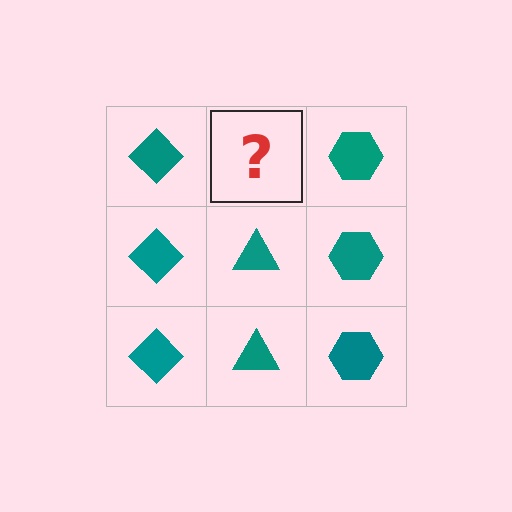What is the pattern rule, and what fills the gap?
The rule is that each column has a consistent shape. The gap should be filled with a teal triangle.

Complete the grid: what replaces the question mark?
The question mark should be replaced with a teal triangle.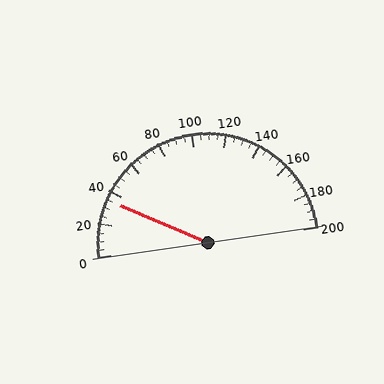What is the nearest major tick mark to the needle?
The nearest major tick mark is 40.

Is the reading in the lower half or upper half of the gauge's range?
The reading is in the lower half of the range (0 to 200).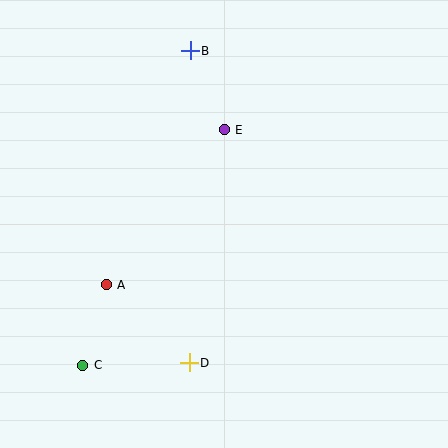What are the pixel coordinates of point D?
Point D is at (189, 363).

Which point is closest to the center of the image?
Point E at (224, 130) is closest to the center.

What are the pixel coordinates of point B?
Point B is at (190, 51).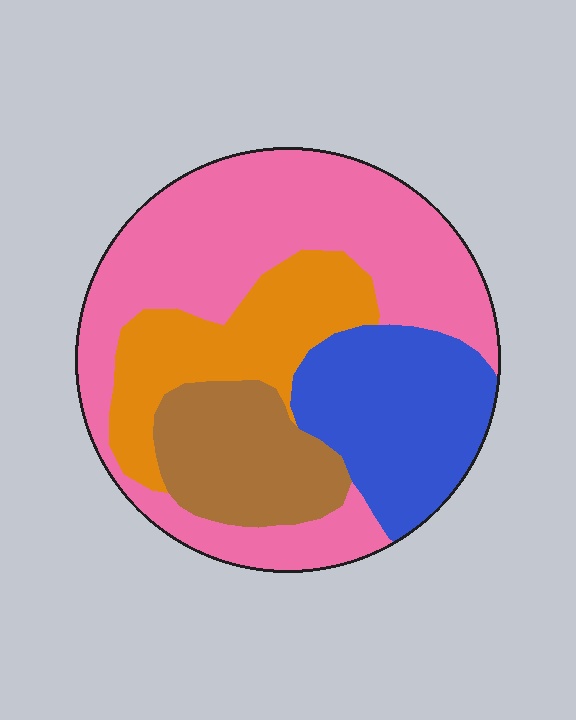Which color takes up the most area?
Pink, at roughly 45%.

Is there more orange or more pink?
Pink.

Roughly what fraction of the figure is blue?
Blue takes up about one fifth (1/5) of the figure.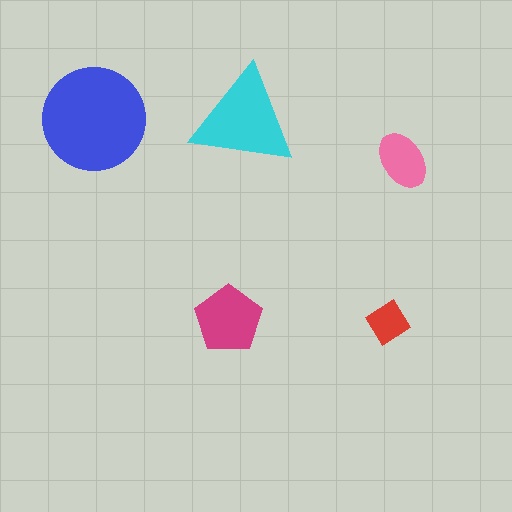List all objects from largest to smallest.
The blue circle, the cyan triangle, the magenta pentagon, the pink ellipse, the red diamond.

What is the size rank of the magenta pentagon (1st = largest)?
3rd.